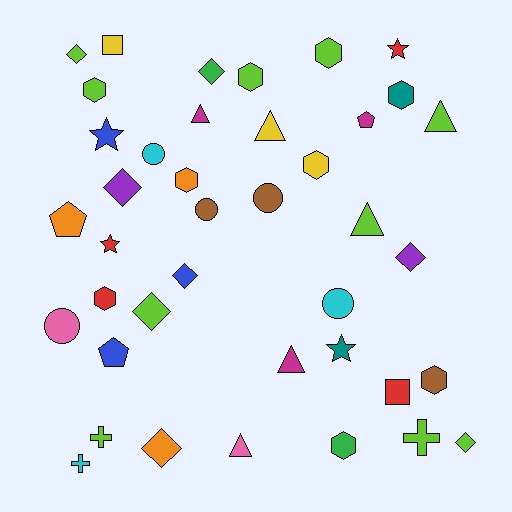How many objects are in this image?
There are 40 objects.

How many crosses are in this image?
There are 3 crosses.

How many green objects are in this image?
There are 2 green objects.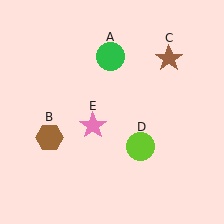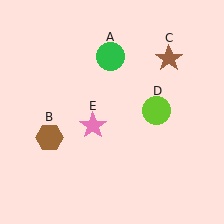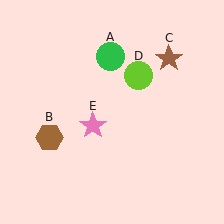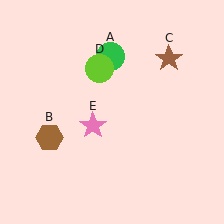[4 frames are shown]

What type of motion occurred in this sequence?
The lime circle (object D) rotated counterclockwise around the center of the scene.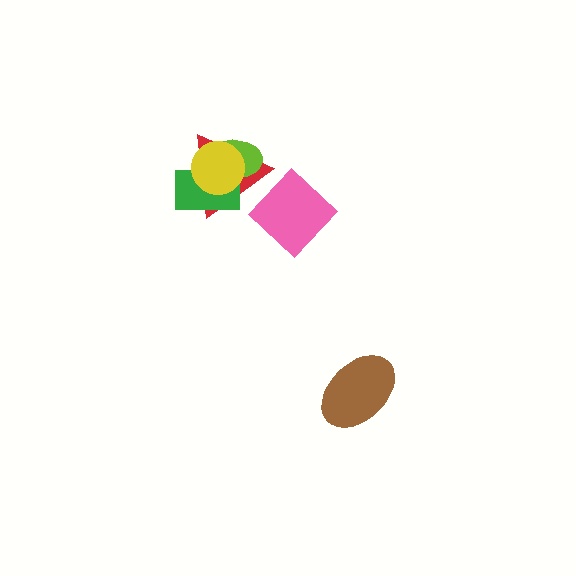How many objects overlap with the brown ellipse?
0 objects overlap with the brown ellipse.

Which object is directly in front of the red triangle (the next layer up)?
The lime ellipse is directly in front of the red triangle.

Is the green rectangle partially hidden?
Yes, it is partially covered by another shape.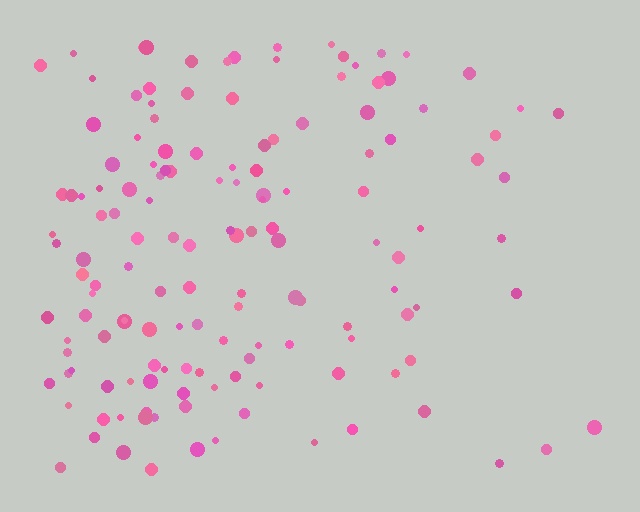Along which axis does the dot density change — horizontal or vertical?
Horizontal.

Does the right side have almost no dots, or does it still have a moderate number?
Still a moderate number, just noticeably fewer than the left.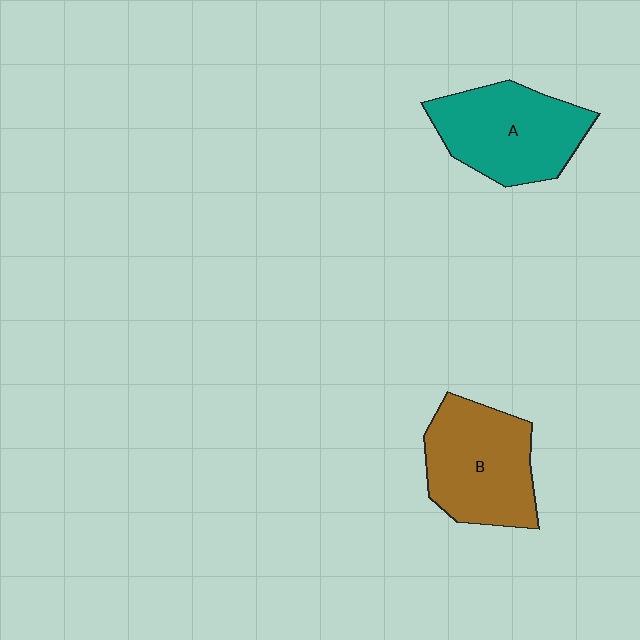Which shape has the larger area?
Shape B (brown).